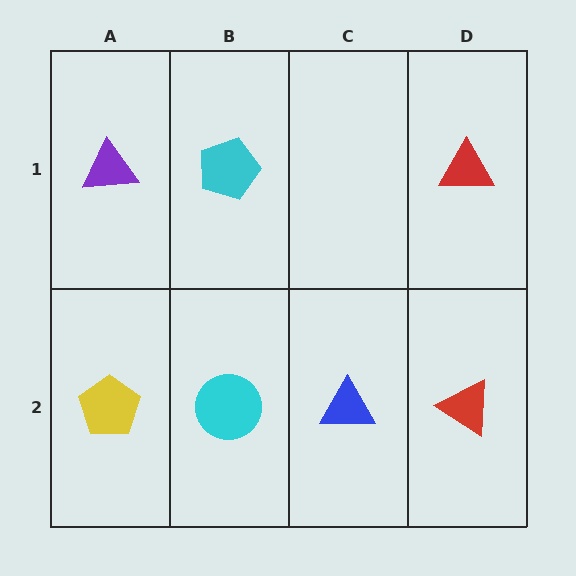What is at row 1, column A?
A purple triangle.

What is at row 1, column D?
A red triangle.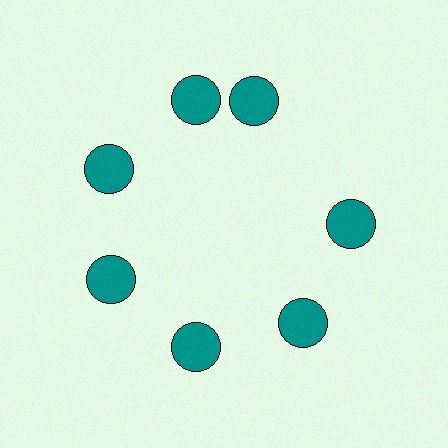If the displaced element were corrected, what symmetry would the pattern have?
It would have 7-fold rotational symmetry — the pattern would map onto itself every 51 degrees.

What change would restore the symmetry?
The symmetry would be restored by rotating it back into even spacing with its neighbors so that all 7 circles sit at equal angles and equal distance from the center.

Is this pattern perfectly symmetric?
No. The 7 teal circles are arranged in a ring, but one element near the 1 o'clock position is rotated out of alignment along the ring, breaking the 7-fold rotational symmetry.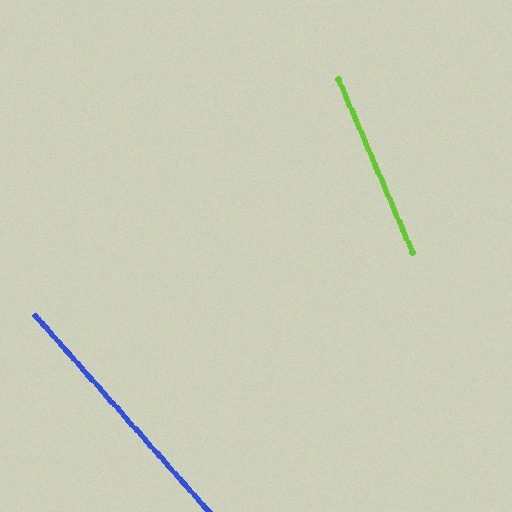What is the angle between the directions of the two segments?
Approximately 18 degrees.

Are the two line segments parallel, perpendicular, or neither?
Neither parallel nor perpendicular — they differ by about 18°.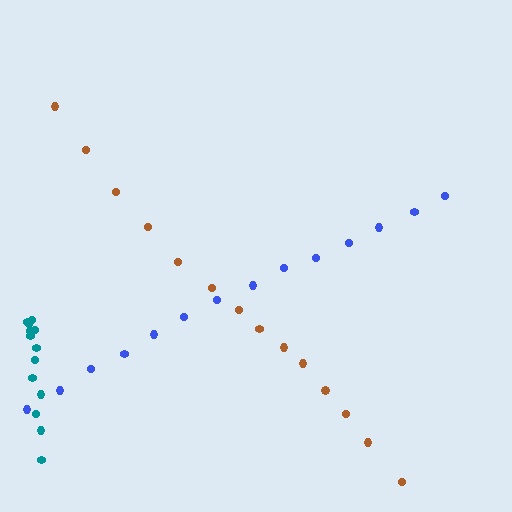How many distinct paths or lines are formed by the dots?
There are 3 distinct paths.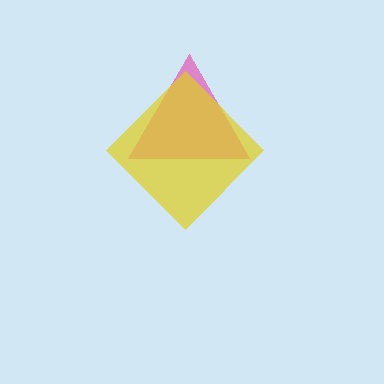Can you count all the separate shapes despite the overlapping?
Yes, there are 2 separate shapes.